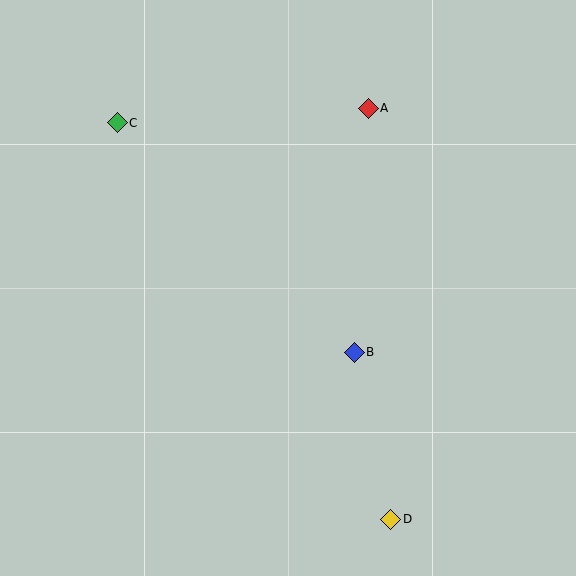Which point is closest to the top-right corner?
Point A is closest to the top-right corner.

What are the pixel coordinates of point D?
Point D is at (391, 519).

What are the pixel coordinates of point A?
Point A is at (368, 108).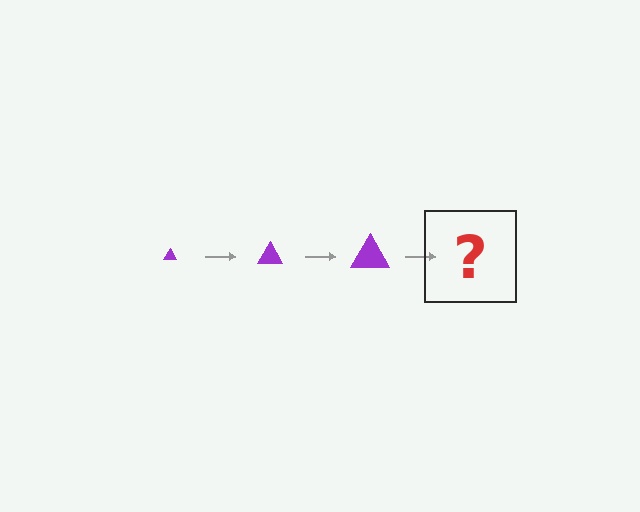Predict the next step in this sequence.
The next step is a purple triangle, larger than the previous one.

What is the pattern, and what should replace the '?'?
The pattern is that the triangle gets progressively larger each step. The '?' should be a purple triangle, larger than the previous one.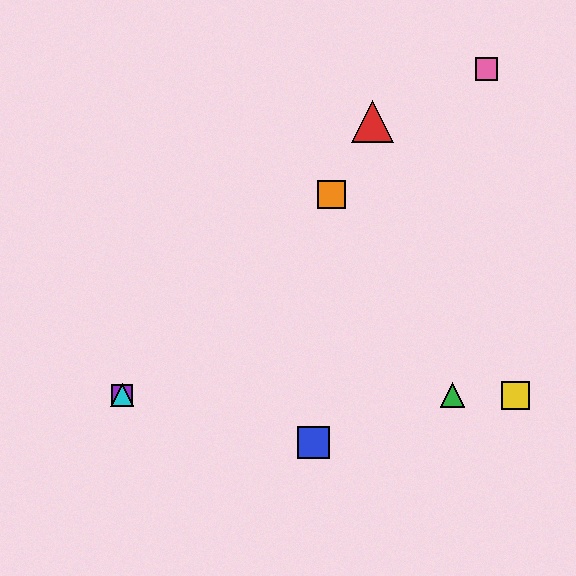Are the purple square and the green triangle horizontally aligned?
Yes, both are at y≈395.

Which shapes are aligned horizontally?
The green triangle, the yellow square, the purple square, the cyan triangle are aligned horizontally.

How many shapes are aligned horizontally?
4 shapes (the green triangle, the yellow square, the purple square, the cyan triangle) are aligned horizontally.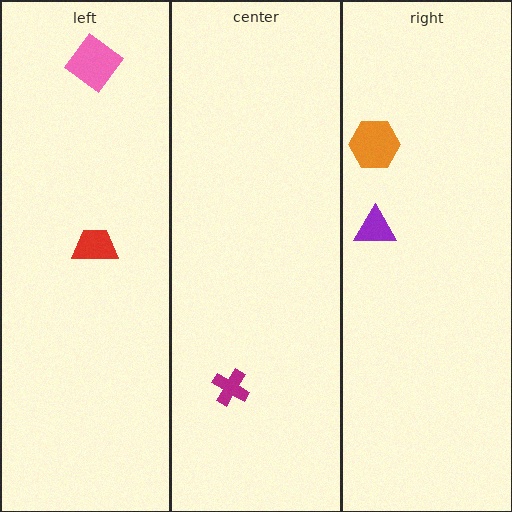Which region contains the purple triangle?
The right region.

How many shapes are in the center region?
1.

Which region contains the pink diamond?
The left region.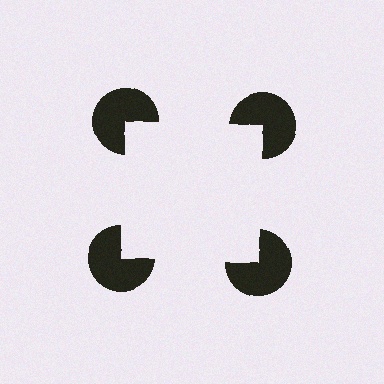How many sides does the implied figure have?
4 sides.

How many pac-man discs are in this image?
There are 4 — one at each vertex of the illusory square.